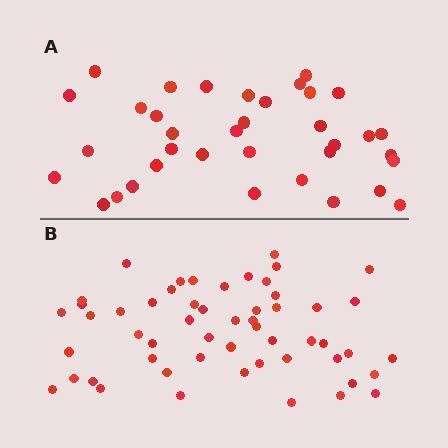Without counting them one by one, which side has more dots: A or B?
Region B (the bottom region) has more dots.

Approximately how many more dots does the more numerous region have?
Region B has approximately 20 more dots than region A.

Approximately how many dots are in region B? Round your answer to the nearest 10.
About 50 dots. (The exact count is 54, which rounds to 50.)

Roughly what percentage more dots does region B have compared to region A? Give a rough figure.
About 50% more.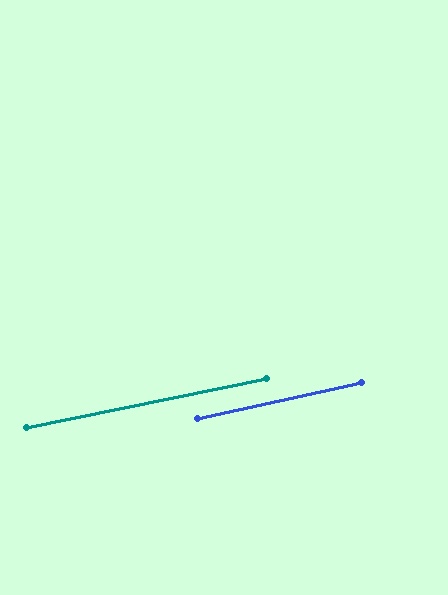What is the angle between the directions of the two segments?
Approximately 1 degree.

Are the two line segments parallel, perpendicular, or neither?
Parallel — their directions differ by only 0.9°.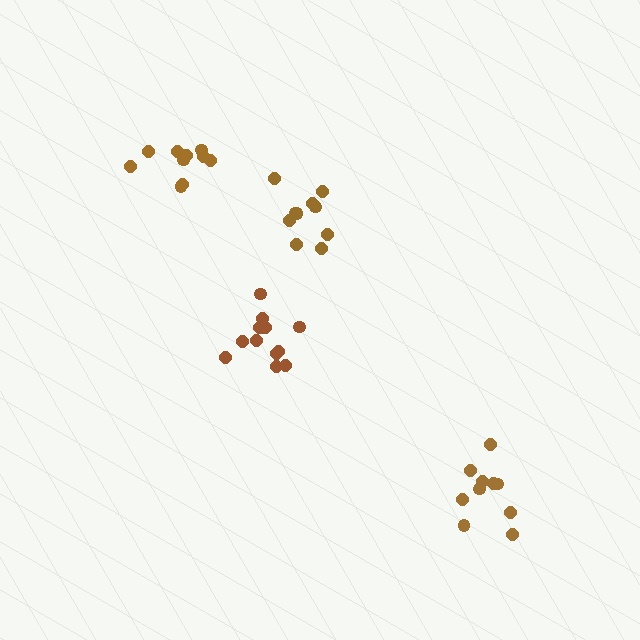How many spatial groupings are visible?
There are 4 spatial groupings.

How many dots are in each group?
Group 1: 13 dots, Group 2: 10 dots, Group 3: 10 dots, Group 4: 10 dots (43 total).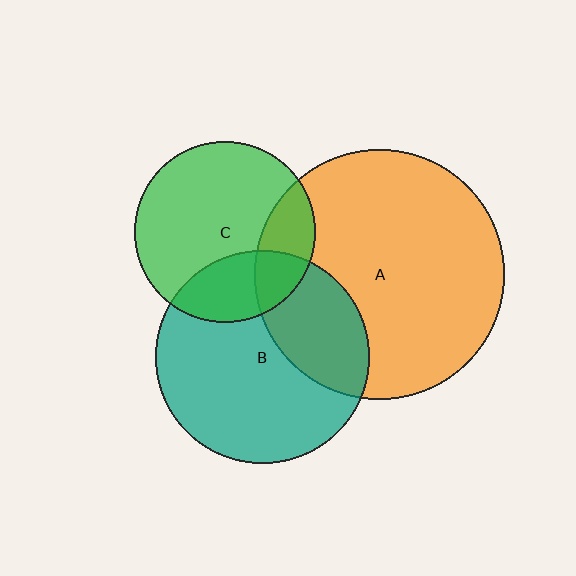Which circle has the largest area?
Circle A (orange).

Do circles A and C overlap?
Yes.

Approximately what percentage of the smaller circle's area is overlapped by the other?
Approximately 20%.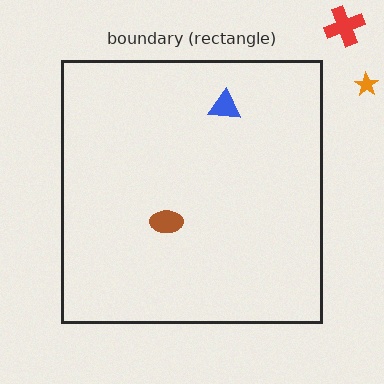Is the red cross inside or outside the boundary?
Outside.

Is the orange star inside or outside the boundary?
Outside.